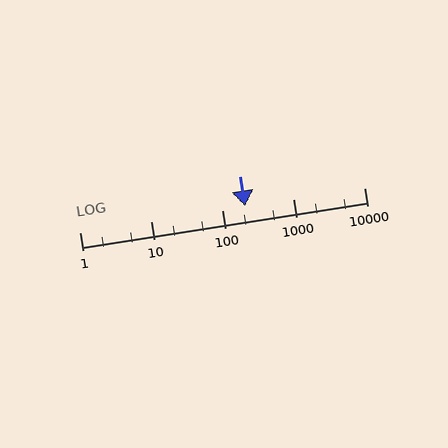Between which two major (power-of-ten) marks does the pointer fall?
The pointer is between 100 and 1000.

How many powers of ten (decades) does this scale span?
The scale spans 4 decades, from 1 to 10000.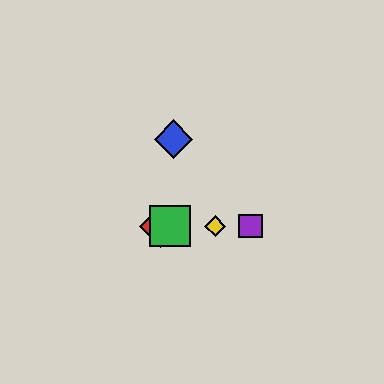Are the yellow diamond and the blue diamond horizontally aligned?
No, the yellow diamond is at y≈226 and the blue diamond is at y≈139.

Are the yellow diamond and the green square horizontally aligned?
Yes, both are at y≈226.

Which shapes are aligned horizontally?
The red diamond, the green square, the yellow diamond, the purple square are aligned horizontally.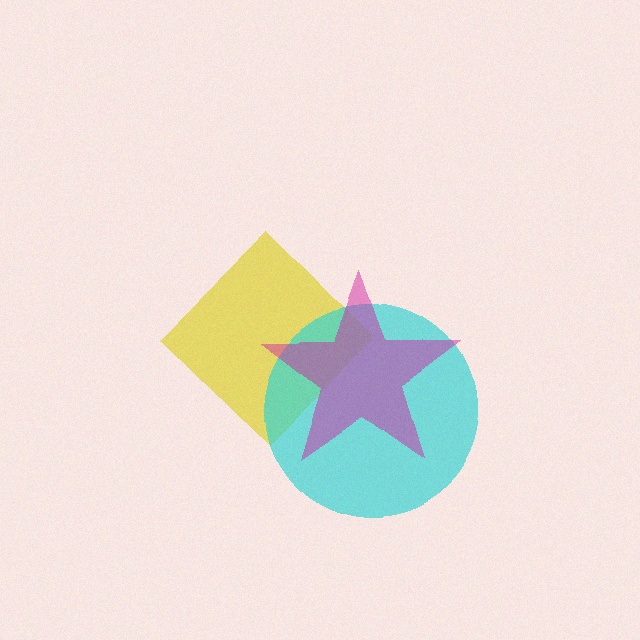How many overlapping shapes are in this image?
There are 3 overlapping shapes in the image.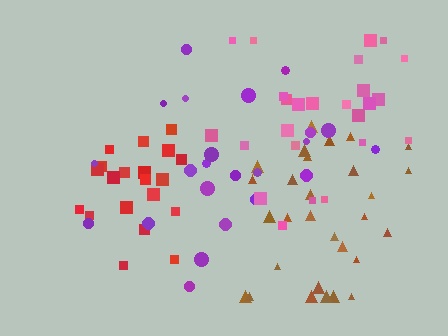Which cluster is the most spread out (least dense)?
Purple.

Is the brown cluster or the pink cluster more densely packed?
Brown.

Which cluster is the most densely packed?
Red.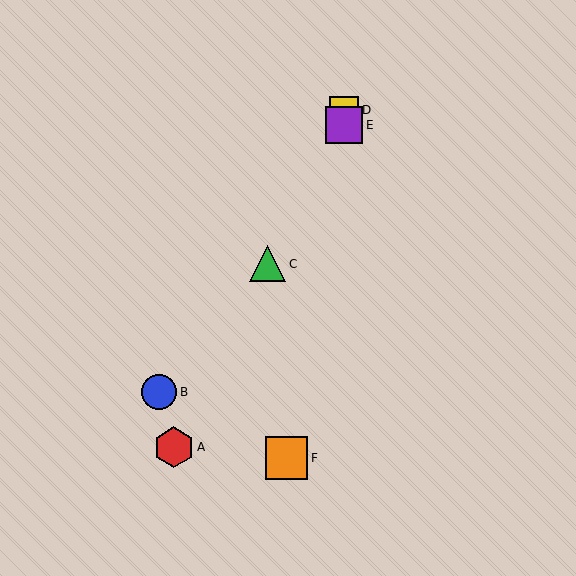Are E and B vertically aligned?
No, E is at x≈344 and B is at x≈159.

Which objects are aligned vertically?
Objects D, E are aligned vertically.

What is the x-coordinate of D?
Object D is at x≈344.